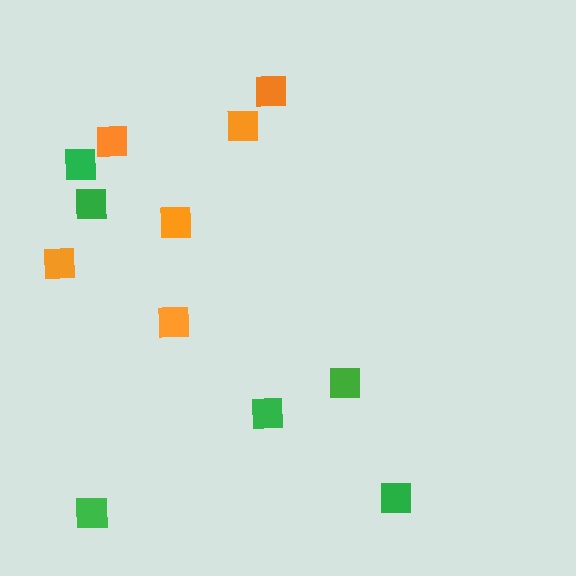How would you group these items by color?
There are 2 groups: one group of orange squares (6) and one group of green squares (6).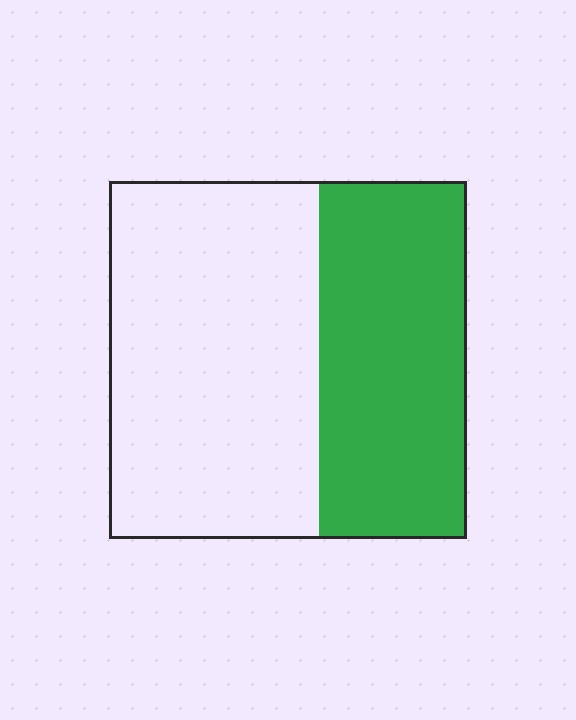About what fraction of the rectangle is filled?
About two fifths (2/5).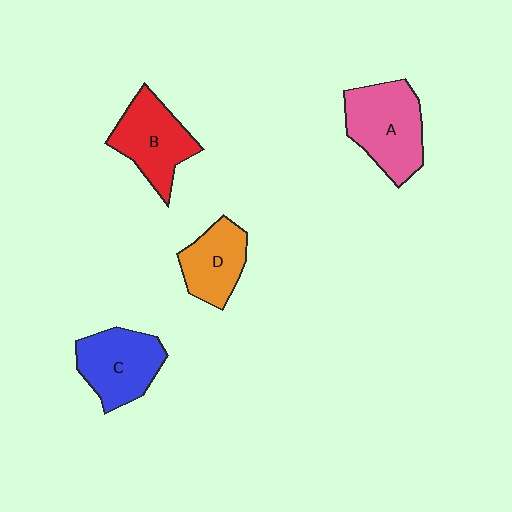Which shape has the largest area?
Shape A (pink).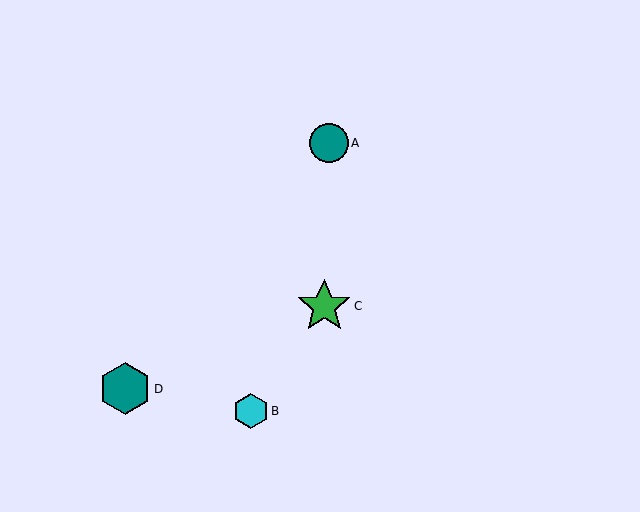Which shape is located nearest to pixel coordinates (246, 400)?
The cyan hexagon (labeled B) at (251, 411) is nearest to that location.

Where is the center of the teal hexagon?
The center of the teal hexagon is at (125, 389).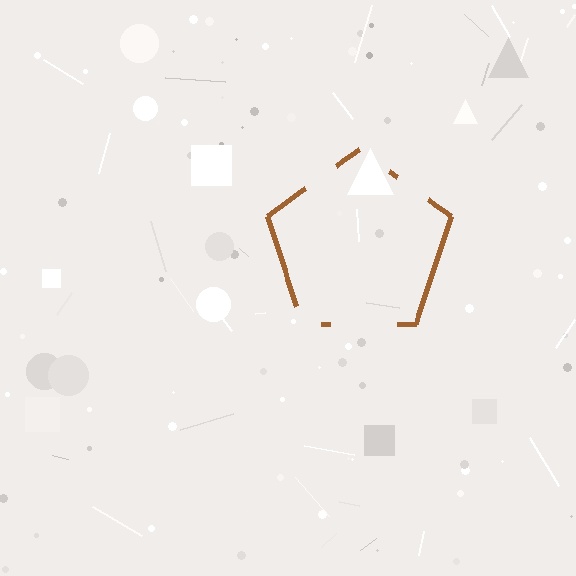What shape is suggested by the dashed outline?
The dashed outline suggests a pentagon.